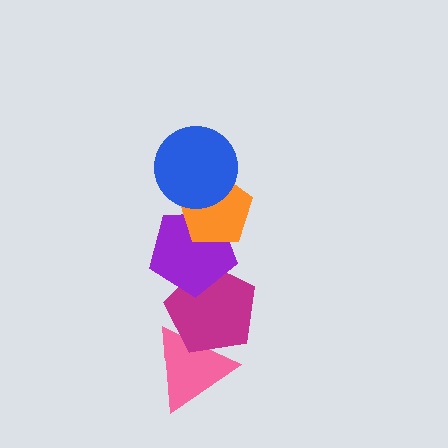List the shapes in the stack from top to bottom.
From top to bottom: the blue circle, the orange pentagon, the purple pentagon, the magenta pentagon, the pink triangle.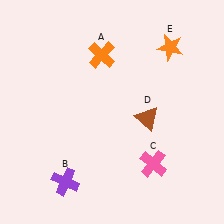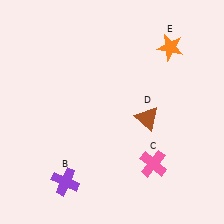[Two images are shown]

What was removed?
The orange cross (A) was removed in Image 2.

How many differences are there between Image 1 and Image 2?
There is 1 difference between the two images.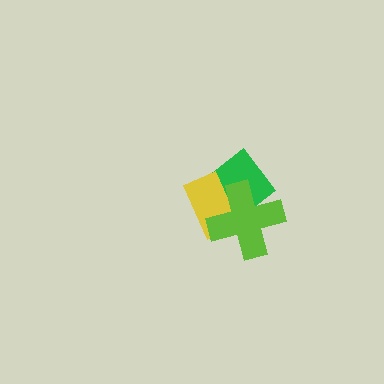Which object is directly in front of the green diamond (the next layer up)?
The yellow rectangle is directly in front of the green diamond.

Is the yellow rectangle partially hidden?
Yes, it is partially covered by another shape.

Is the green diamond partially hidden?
Yes, it is partially covered by another shape.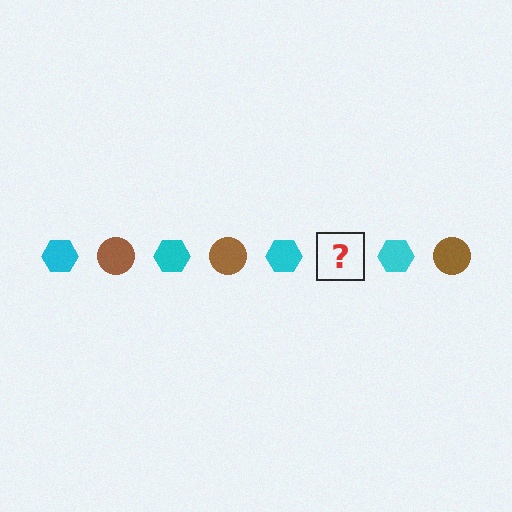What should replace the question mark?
The question mark should be replaced with a brown circle.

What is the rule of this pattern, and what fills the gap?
The rule is that the pattern alternates between cyan hexagon and brown circle. The gap should be filled with a brown circle.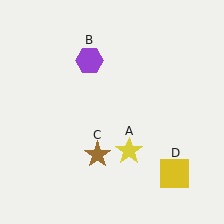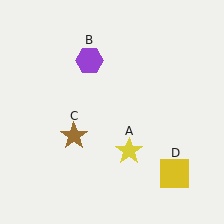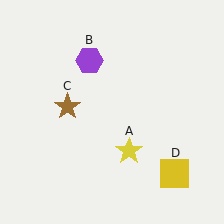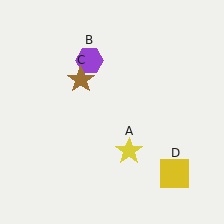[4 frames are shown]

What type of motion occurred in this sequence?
The brown star (object C) rotated clockwise around the center of the scene.